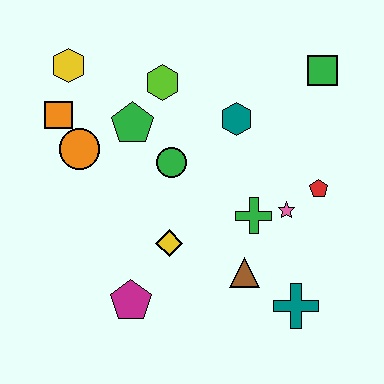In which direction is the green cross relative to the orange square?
The green cross is to the right of the orange square.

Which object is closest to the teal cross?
The brown triangle is closest to the teal cross.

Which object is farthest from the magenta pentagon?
The green square is farthest from the magenta pentagon.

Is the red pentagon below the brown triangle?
No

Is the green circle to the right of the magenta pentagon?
Yes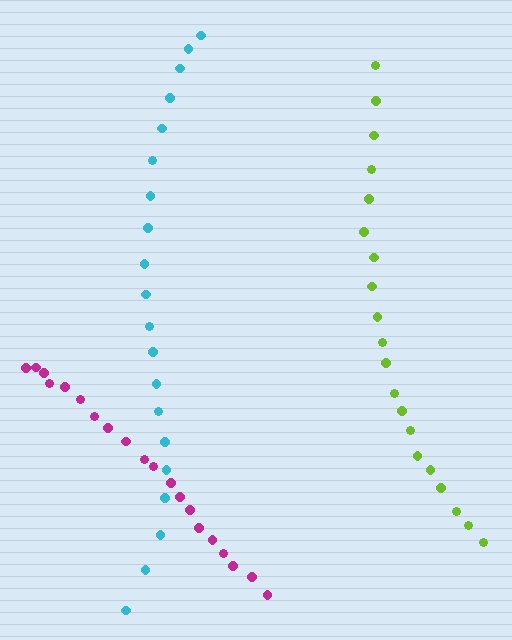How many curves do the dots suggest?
There are 3 distinct paths.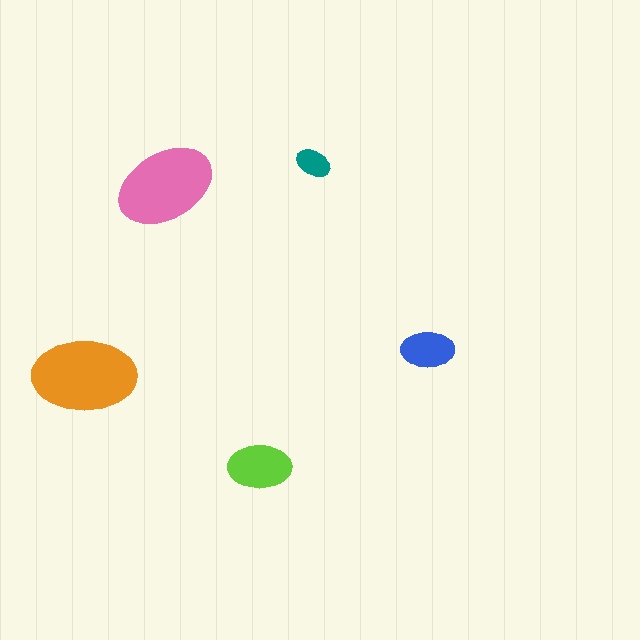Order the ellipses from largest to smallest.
the orange one, the pink one, the lime one, the blue one, the teal one.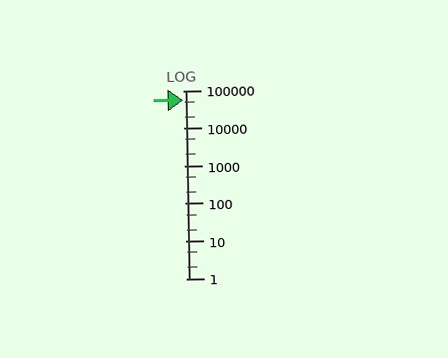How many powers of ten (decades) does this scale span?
The scale spans 5 decades, from 1 to 100000.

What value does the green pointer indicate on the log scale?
The pointer indicates approximately 57000.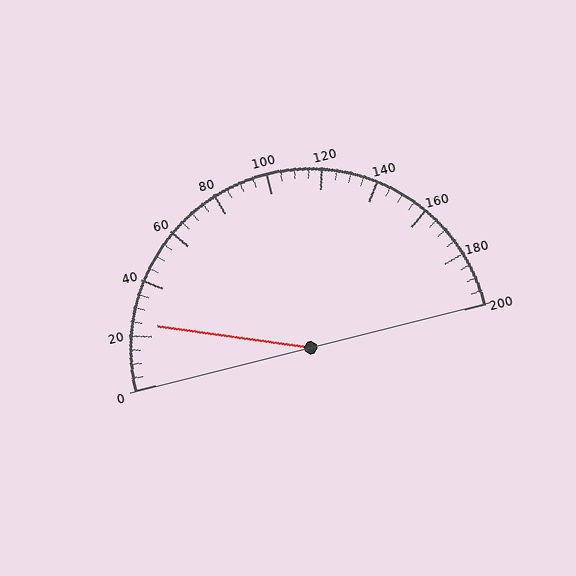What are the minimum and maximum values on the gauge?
The gauge ranges from 0 to 200.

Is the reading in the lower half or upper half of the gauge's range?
The reading is in the lower half of the range (0 to 200).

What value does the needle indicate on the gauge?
The needle indicates approximately 25.